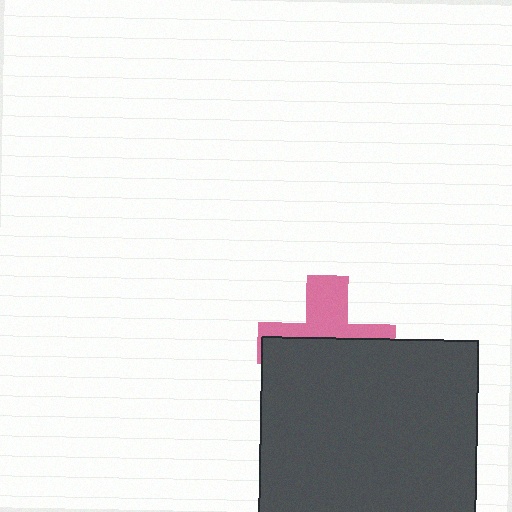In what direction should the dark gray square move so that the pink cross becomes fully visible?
The dark gray square should move down. That is the shortest direction to clear the overlap and leave the pink cross fully visible.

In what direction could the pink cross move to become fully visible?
The pink cross could move up. That would shift it out from behind the dark gray square entirely.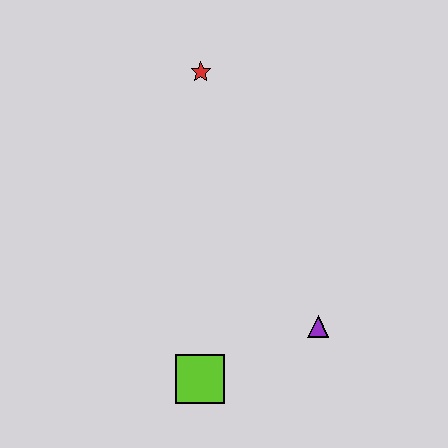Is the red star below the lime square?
No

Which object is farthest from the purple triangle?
The red star is farthest from the purple triangle.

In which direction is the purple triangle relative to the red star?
The purple triangle is below the red star.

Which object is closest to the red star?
The purple triangle is closest to the red star.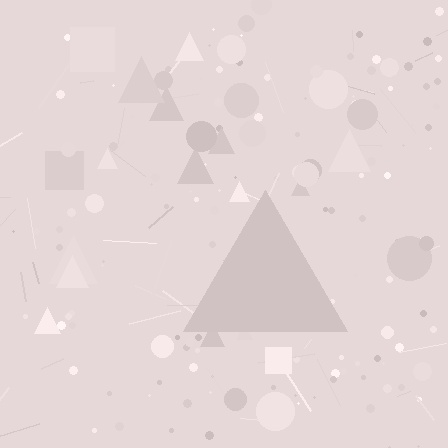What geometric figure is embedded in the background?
A triangle is embedded in the background.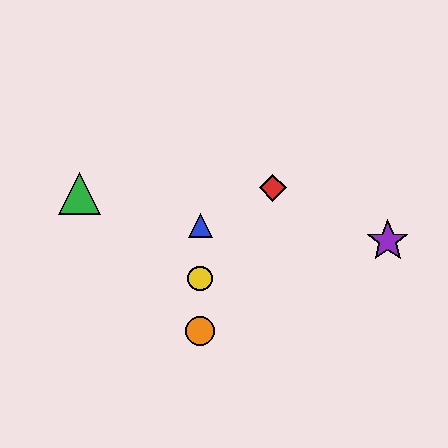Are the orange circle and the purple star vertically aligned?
No, the orange circle is at x≈200 and the purple star is at x≈388.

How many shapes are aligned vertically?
3 shapes (the blue triangle, the yellow circle, the orange circle) are aligned vertically.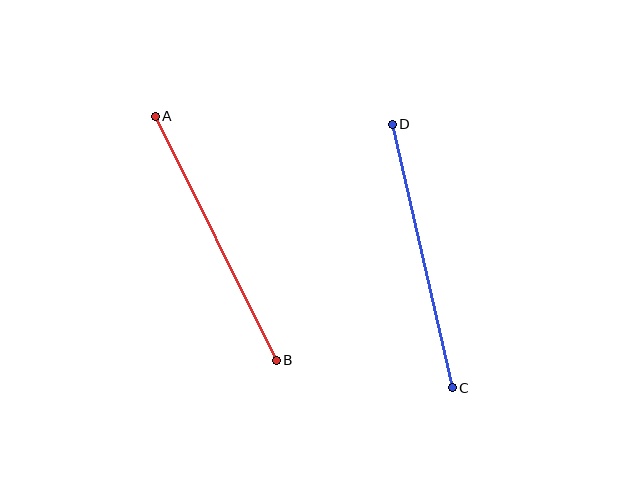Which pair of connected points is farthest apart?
Points A and B are farthest apart.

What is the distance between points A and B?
The distance is approximately 272 pixels.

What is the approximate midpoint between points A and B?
The midpoint is at approximately (216, 238) pixels.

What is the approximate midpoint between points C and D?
The midpoint is at approximately (422, 256) pixels.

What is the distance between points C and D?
The distance is approximately 270 pixels.